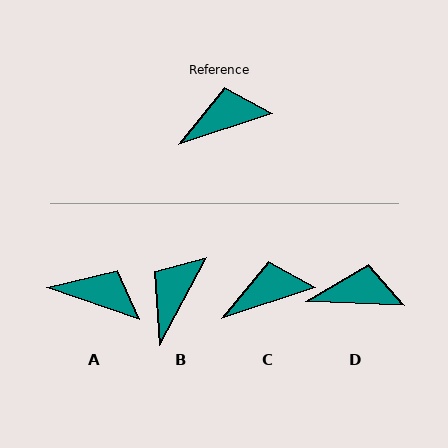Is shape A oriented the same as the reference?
No, it is off by about 38 degrees.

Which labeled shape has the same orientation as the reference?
C.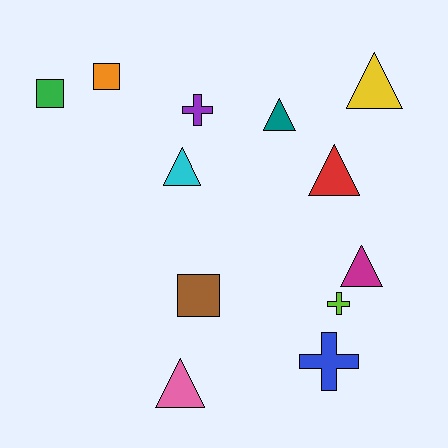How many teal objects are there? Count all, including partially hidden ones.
There is 1 teal object.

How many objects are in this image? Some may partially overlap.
There are 12 objects.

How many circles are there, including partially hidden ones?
There are no circles.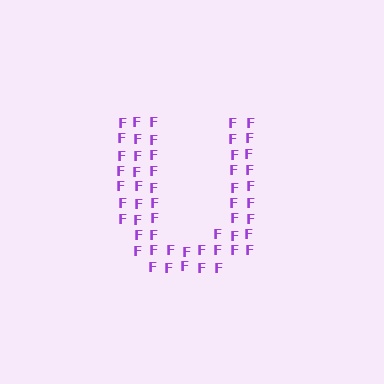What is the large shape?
The large shape is the letter U.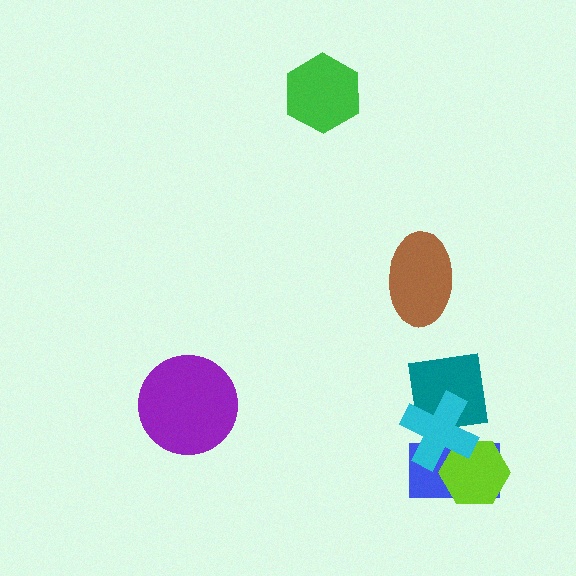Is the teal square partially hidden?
Yes, it is partially covered by another shape.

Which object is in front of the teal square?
The cyan cross is in front of the teal square.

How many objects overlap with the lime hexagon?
2 objects overlap with the lime hexagon.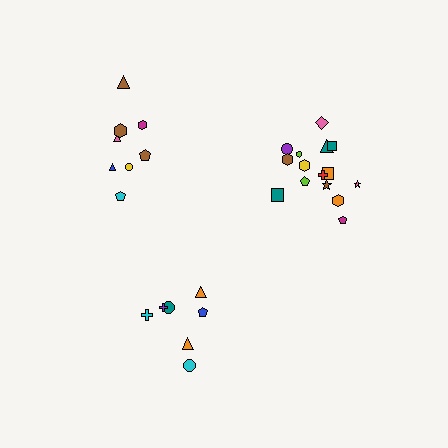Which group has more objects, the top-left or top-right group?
The top-right group.